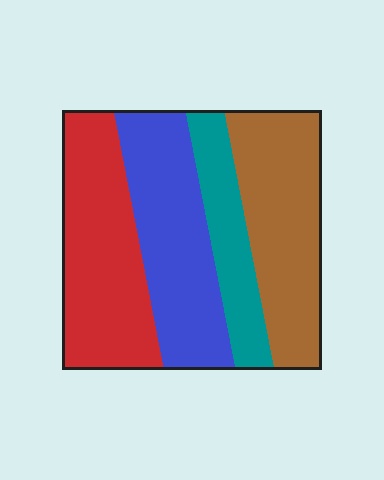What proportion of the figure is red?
Red covers about 30% of the figure.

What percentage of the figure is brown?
Brown covers about 30% of the figure.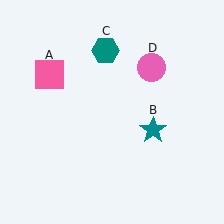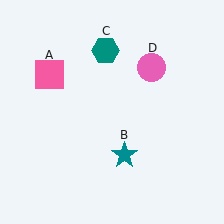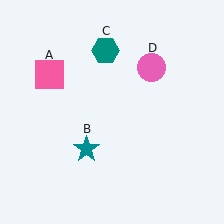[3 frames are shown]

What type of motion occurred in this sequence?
The teal star (object B) rotated clockwise around the center of the scene.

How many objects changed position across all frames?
1 object changed position: teal star (object B).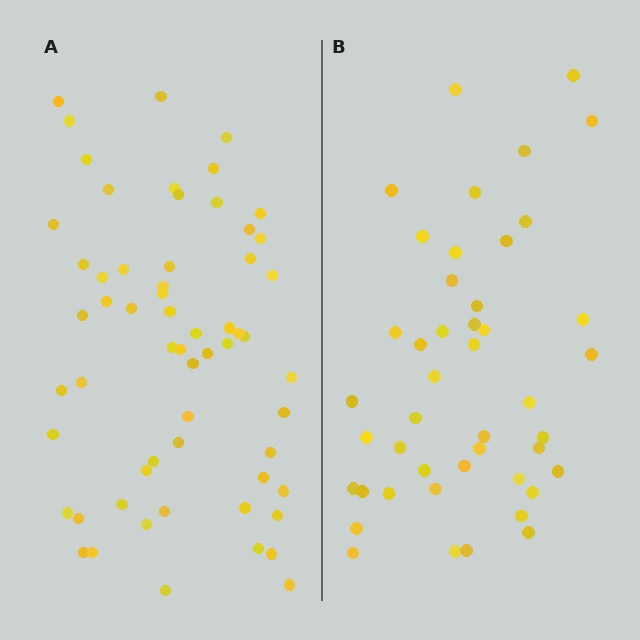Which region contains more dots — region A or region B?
Region A (the left region) has more dots.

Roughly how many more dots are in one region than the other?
Region A has approximately 15 more dots than region B.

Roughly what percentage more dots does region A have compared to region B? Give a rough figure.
About 35% more.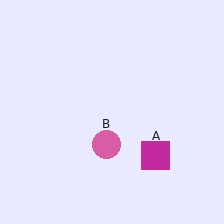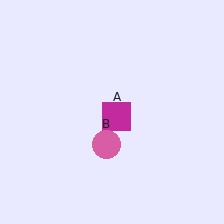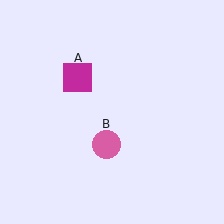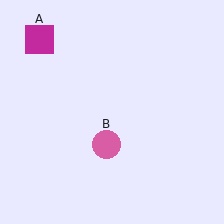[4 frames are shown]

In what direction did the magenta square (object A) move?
The magenta square (object A) moved up and to the left.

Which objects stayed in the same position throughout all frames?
Pink circle (object B) remained stationary.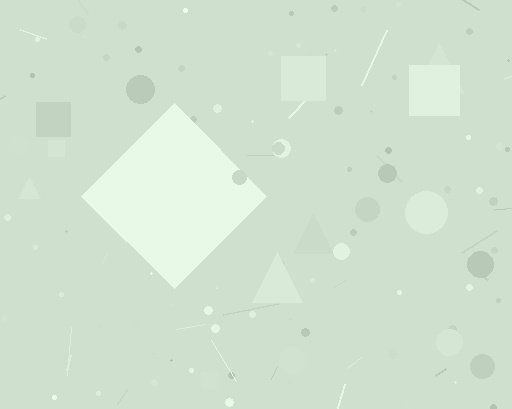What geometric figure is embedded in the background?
A diamond is embedded in the background.